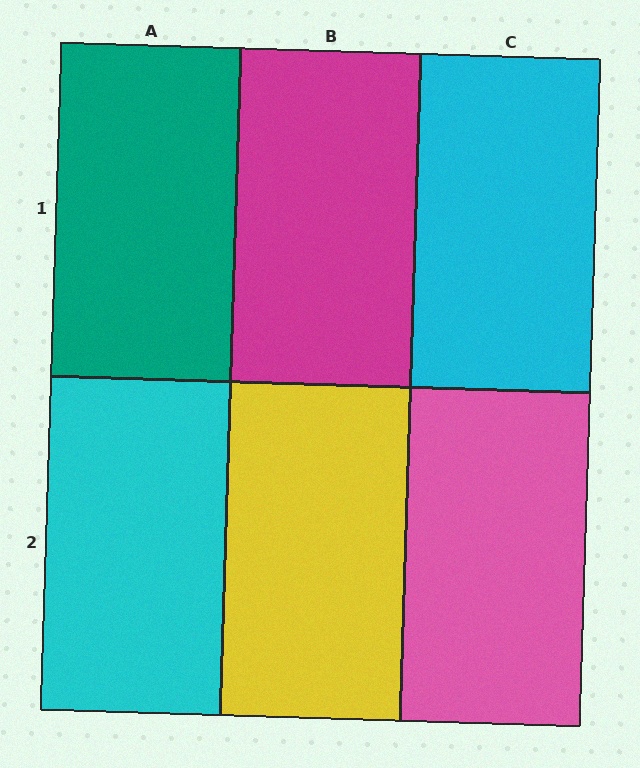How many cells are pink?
1 cell is pink.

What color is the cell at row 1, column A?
Teal.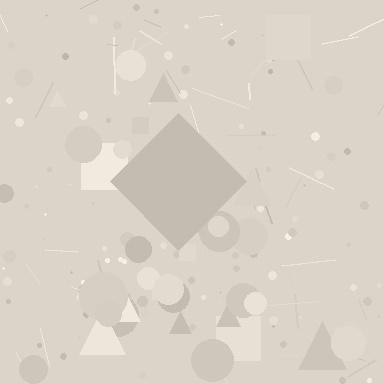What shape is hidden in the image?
A diamond is hidden in the image.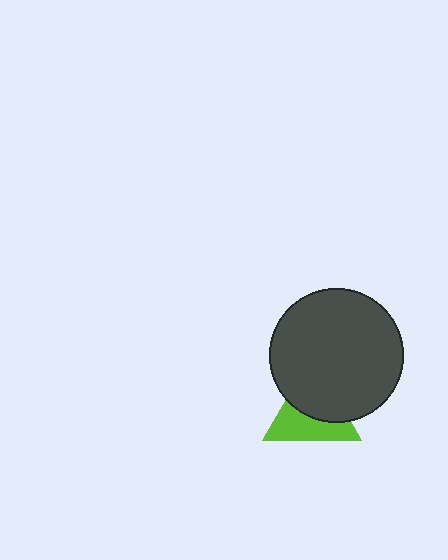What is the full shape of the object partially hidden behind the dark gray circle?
The partially hidden object is a lime triangle.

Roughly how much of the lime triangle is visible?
About half of it is visible (roughly 49%).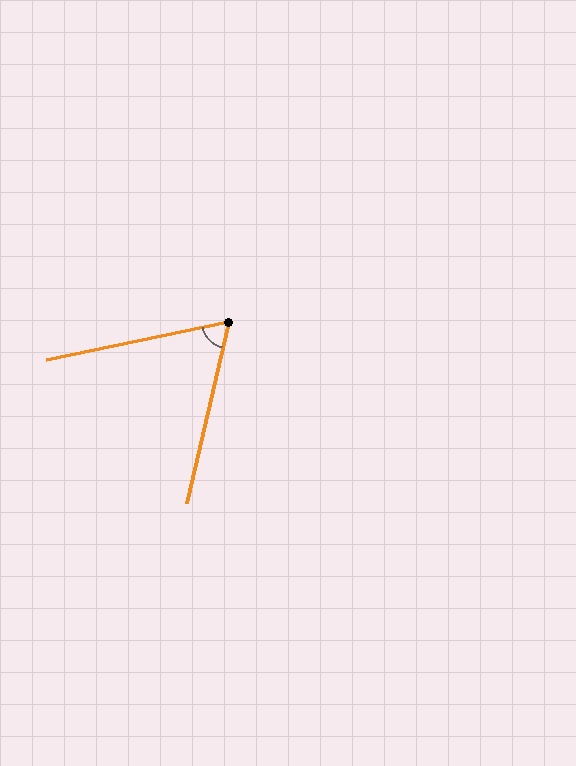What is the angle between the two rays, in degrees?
Approximately 65 degrees.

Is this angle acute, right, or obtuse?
It is acute.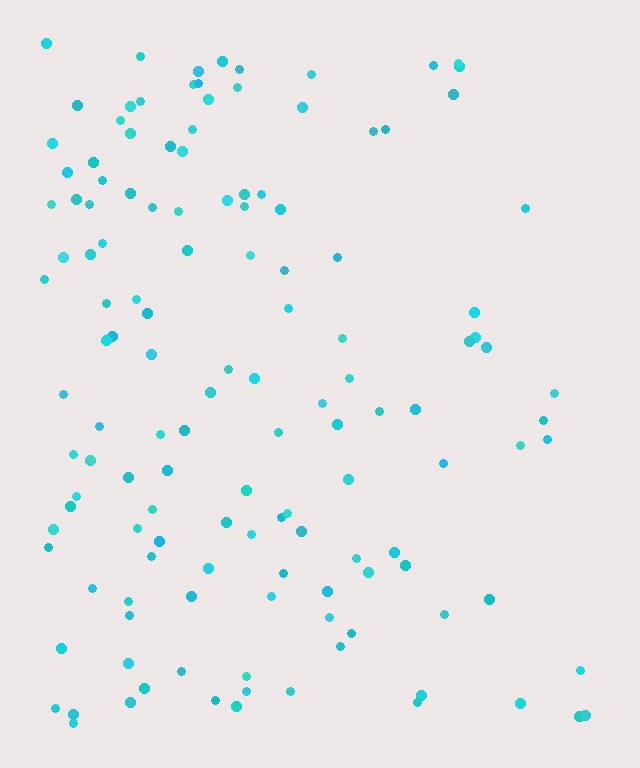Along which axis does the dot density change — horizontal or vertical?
Horizontal.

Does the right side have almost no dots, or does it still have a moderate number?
Still a moderate number, just noticeably fewer than the left.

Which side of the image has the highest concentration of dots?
The left.